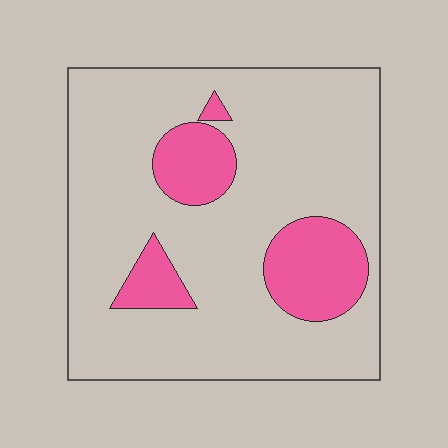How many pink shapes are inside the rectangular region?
4.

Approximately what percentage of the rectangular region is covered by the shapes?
Approximately 20%.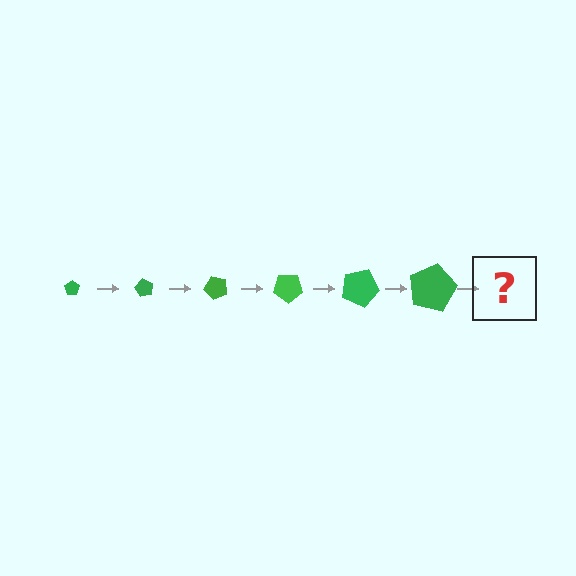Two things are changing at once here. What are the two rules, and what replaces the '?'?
The two rules are that the pentagon grows larger each step and it rotates 60 degrees each step. The '?' should be a pentagon, larger than the previous one and rotated 360 degrees from the start.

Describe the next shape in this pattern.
It should be a pentagon, larger than the previous one and rotated 360 degrees from the start.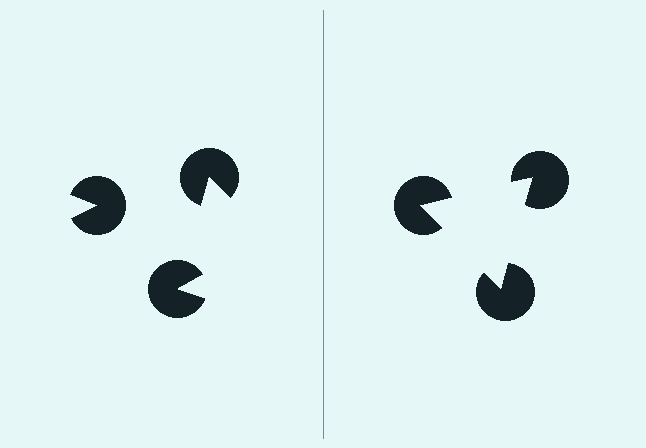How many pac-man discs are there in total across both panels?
6 — 3 on each side.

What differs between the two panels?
The pac-man discs are positioned identically on both sides; only the wedge orientations differ. On the right they align to a triangle; on the left they are misaligned.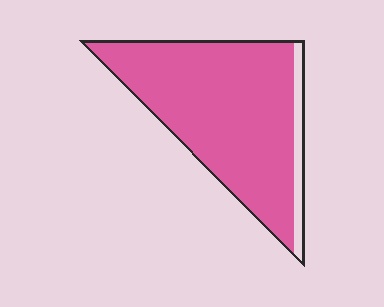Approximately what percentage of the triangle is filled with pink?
Approximately 90%.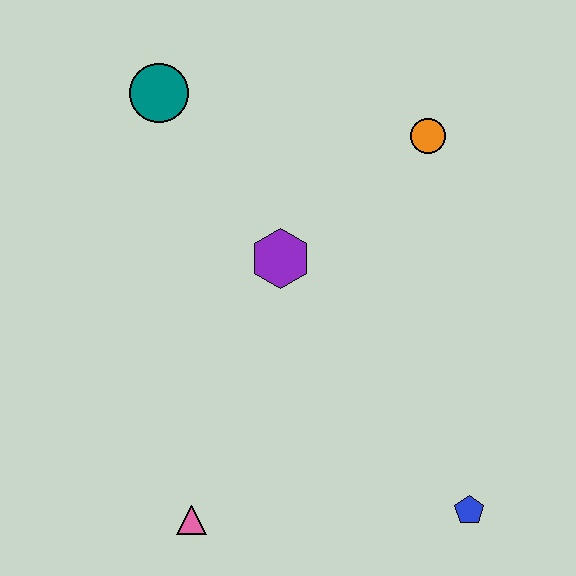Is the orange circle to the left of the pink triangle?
No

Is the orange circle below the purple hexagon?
No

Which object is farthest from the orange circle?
The pink triangle is farthest from the orange circle.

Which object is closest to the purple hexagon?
The orange circle is closest to the purple hexagon.